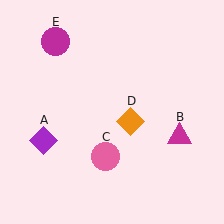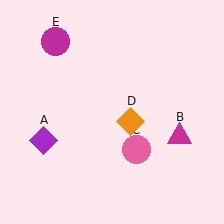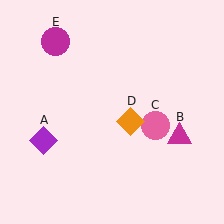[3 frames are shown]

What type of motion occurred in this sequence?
The pink circle (object C) rotated counterclockwise around the center of the scene.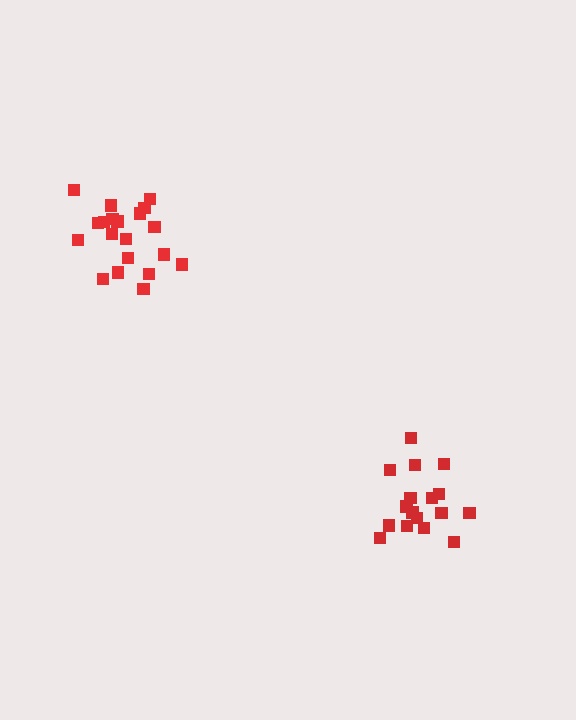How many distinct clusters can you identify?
There are 2 distinct clusters.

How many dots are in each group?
Group 1: 17 dots, Group 2: 20 dots (37 total).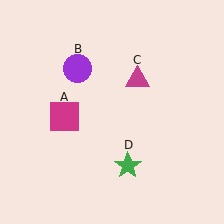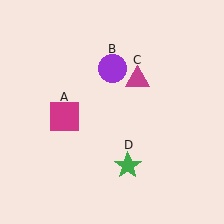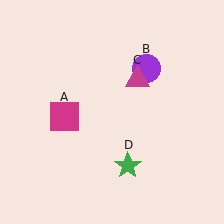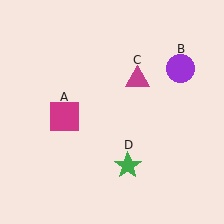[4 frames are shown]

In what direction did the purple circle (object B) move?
The purple circle (object B) moved right.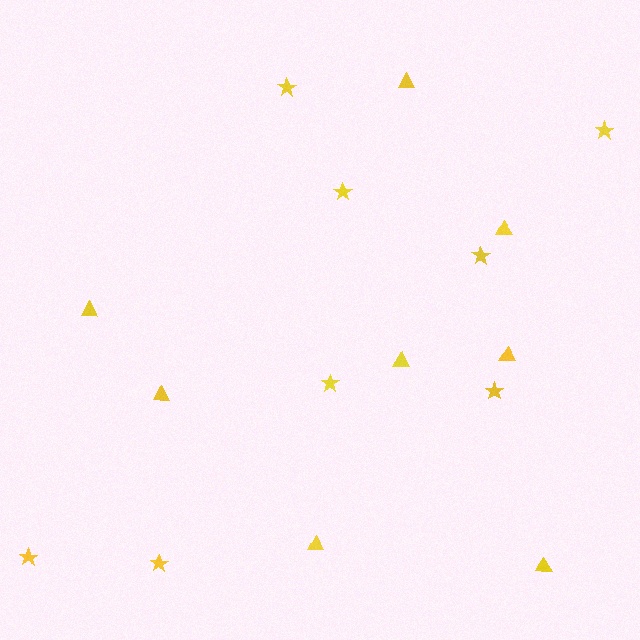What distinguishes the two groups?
There are 2 groups: one group of stars (8) and one group of triangles (8).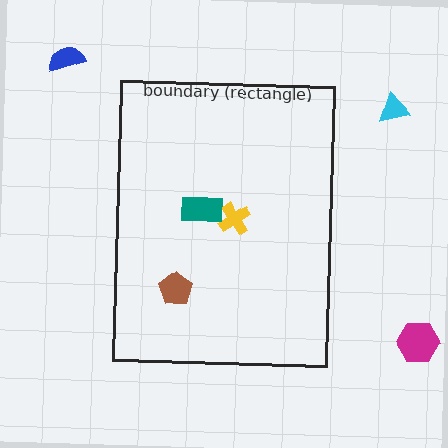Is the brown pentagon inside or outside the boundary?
Inside.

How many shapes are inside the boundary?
3 inside, 3 outside.